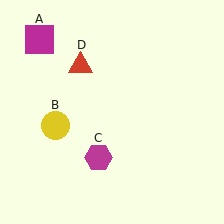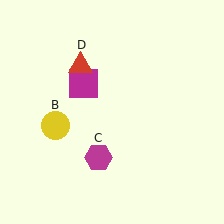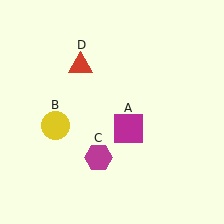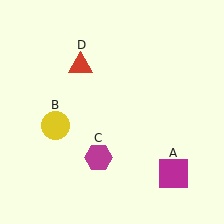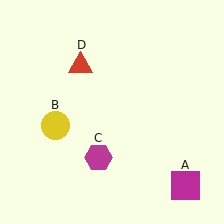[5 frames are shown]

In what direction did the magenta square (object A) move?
The magenta square (object A) moved down and to the right.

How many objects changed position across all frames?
1 object changed position: magenta square (object A).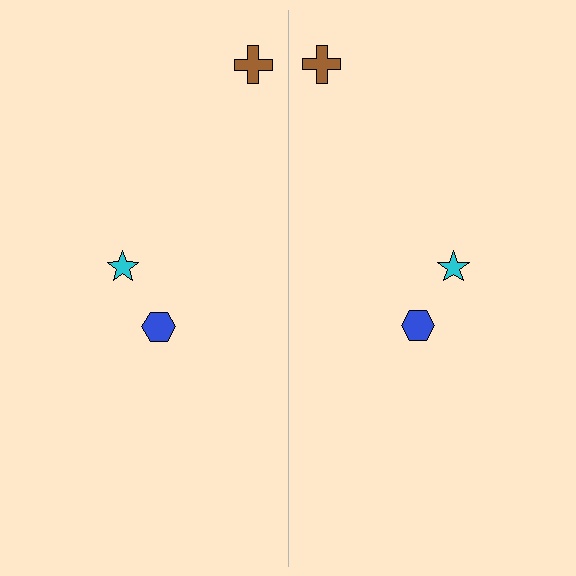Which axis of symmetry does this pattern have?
The pattern has a vertical axis of symmetry running through the center of the image.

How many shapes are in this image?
There are 6 shapes in this image.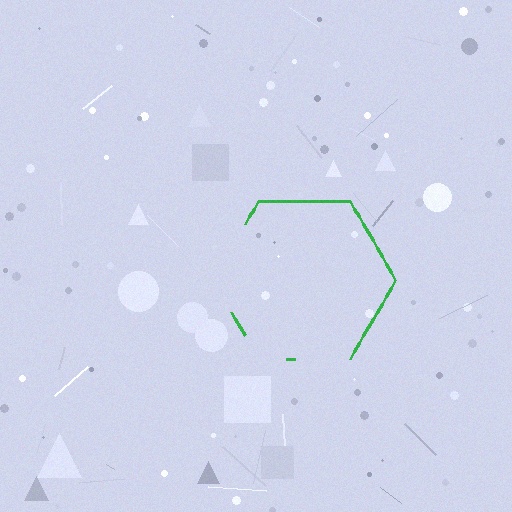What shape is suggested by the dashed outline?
The dashed outline suggests a hexagon.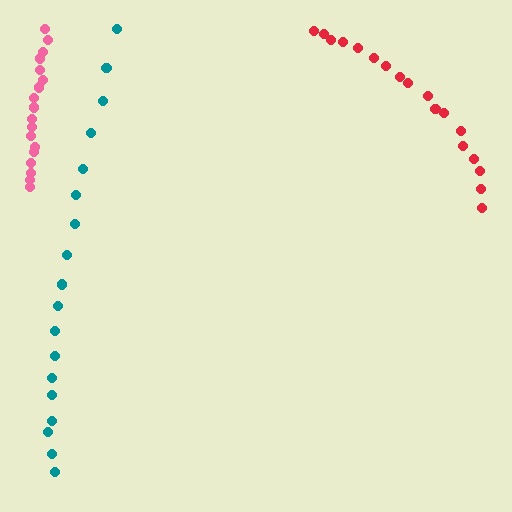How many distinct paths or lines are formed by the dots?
There are 3 distinct paths.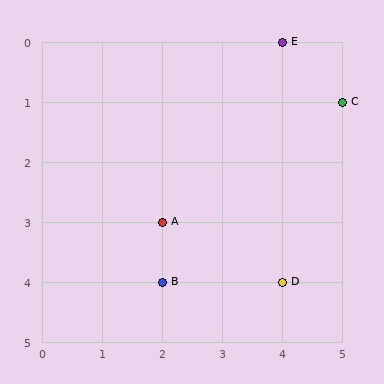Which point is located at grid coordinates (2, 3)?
Point A is at (2, 3).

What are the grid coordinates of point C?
Point C is at grid coordinates (5, 1).